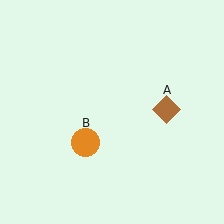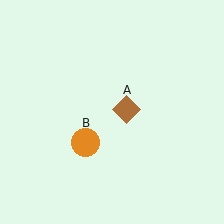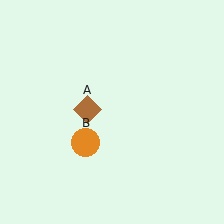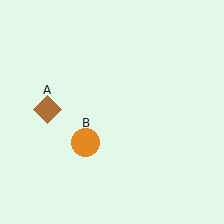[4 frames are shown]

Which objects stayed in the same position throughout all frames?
Orange circle (object B) remained stationary.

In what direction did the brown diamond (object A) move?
The brown diamond (object A) moved left.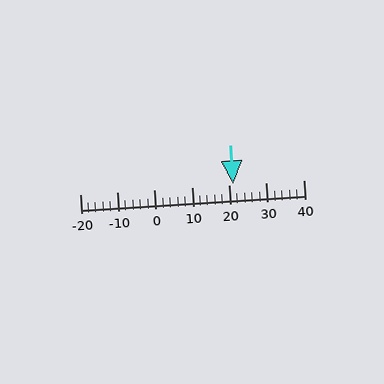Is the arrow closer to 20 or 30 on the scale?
The arrow is closer to 20.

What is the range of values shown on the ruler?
The ruler shows values from -20 to 40.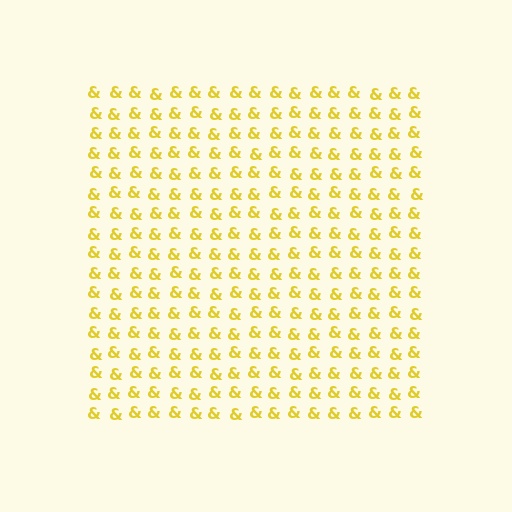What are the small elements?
The small elements are ampersands.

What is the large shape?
The large shape is a square.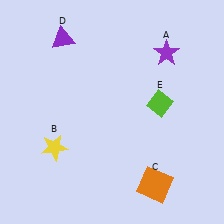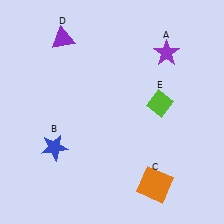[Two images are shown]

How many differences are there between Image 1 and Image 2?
There is 1 difference between the two images.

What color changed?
The star (B) changed from yellow in Image 1 to blue in Image 2.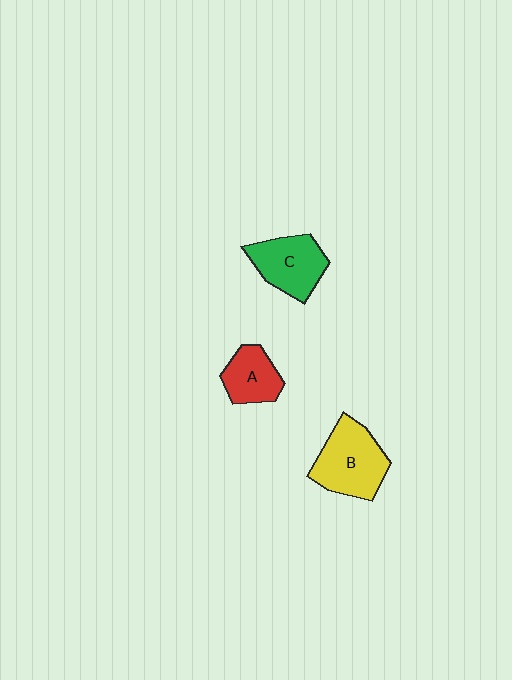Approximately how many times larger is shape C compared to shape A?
Approximately 1.3 times.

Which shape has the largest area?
Shape B (yellow).